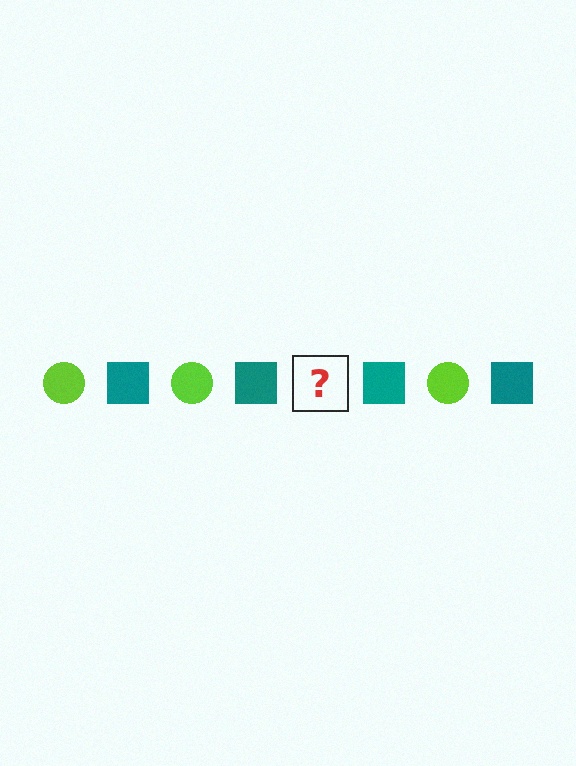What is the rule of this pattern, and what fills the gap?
The rule is that the pattern alternates between lime circle and teal square. The gap should be filled with a lime circle.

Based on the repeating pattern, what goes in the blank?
The blank should be a lime circle.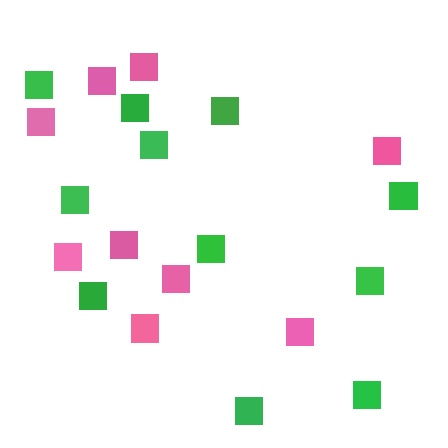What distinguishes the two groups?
There are 2 groups: one group of green squares (11) and one group of pink squares (9).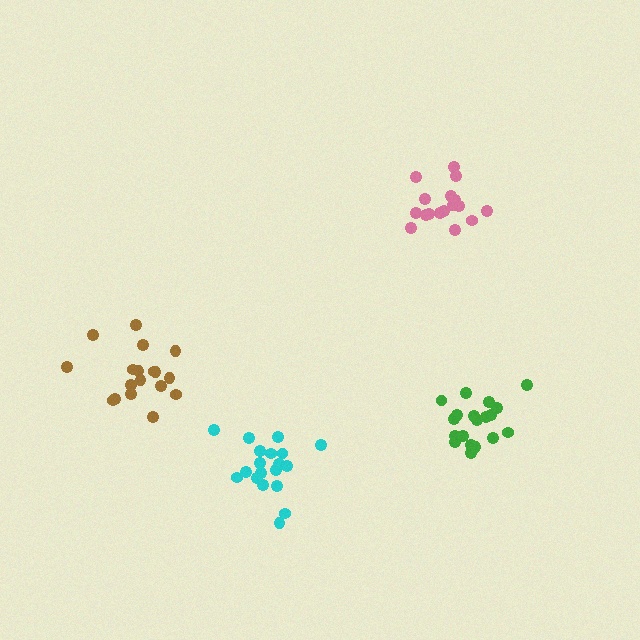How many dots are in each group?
Group 1: 19 dots, Group 2: 19 dots, Group 3: 18 dots, Group 4: 17 dots (73 total).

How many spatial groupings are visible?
There are 4 spatial groupings.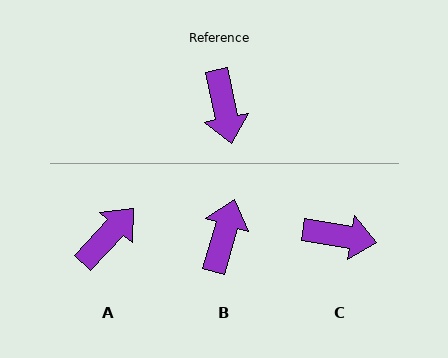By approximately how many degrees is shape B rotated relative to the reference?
Approximately 153 degrees counter-clockwise.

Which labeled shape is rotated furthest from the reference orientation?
B, about 153 degrees away.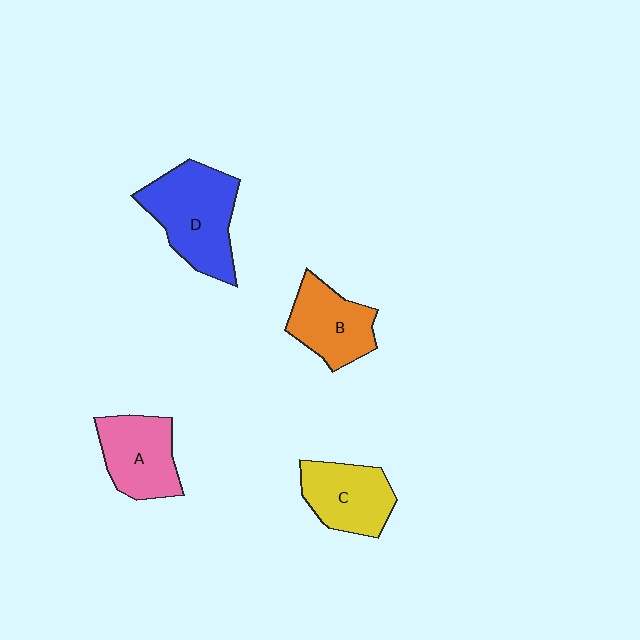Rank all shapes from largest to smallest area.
From largest to smallest: D (blue), A (pink), C (yellow), B (orange).